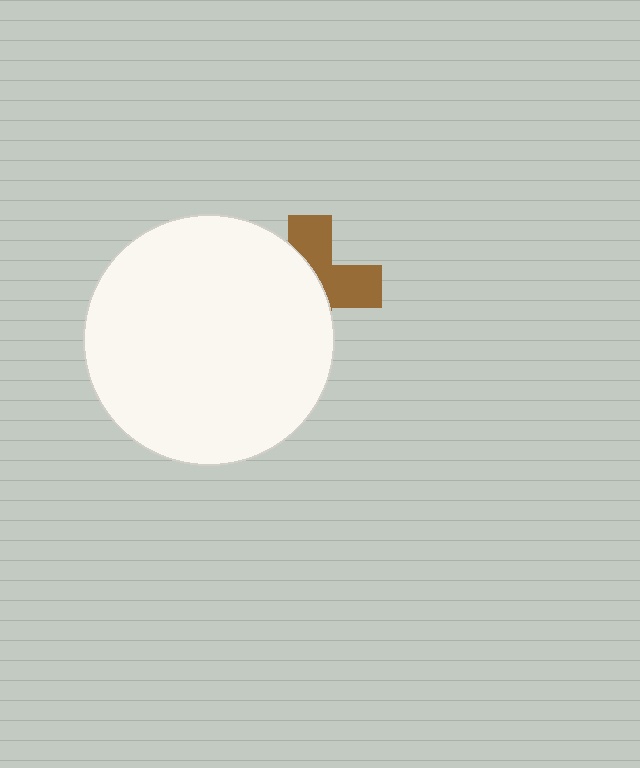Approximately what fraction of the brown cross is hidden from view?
Roughly 58% of the brown cross is hidden behind the white circle.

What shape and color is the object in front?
The object in front is a white circle.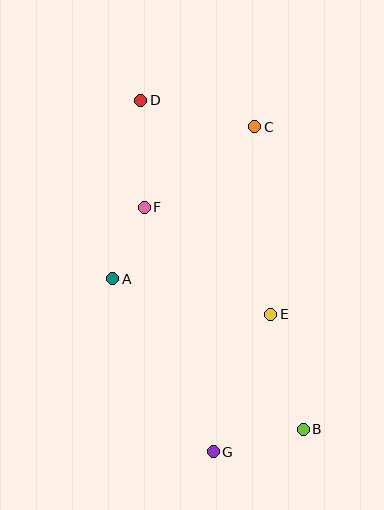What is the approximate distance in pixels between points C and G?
The distance between C and G is approximately 328 pixels.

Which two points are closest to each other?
Points A and F are closest to each other.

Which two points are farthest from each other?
Points B and D are farthest from each other.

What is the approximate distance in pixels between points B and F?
The distance between B and F is approximately 273 pixels.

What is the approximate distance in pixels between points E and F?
The distance between E and F is approximately 165 pixels.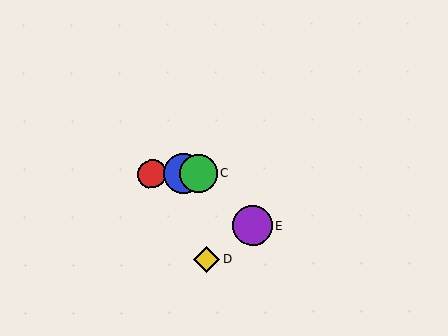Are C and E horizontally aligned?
No, C is at y≈173 and E is at y≈225.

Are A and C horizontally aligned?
Yes, both are at y≈174.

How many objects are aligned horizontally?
3 objects (A, B, C) are aligned horizontally.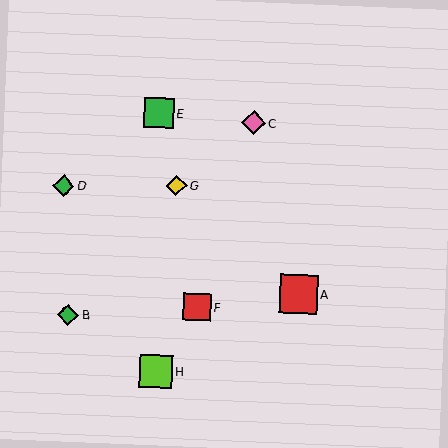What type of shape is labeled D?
Shape D is a green diamond.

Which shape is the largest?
The red square (labeled A) is the largest.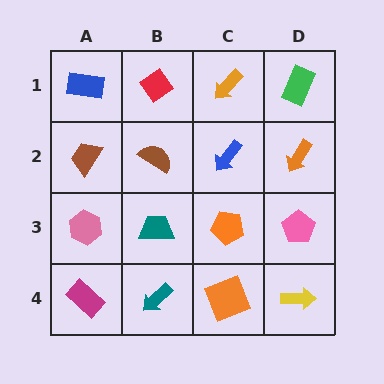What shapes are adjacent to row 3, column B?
A brown semicircle (row 2, column B), a teal arrow (row 4, column B), a pink hexagon (row 3, column A), an orange pentagon (row 3, column C).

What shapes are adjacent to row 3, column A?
A brown trapezoid (row 2, column A), a magenta rectangle (row 4, column A), a teal trapezoid (row 3, column B).